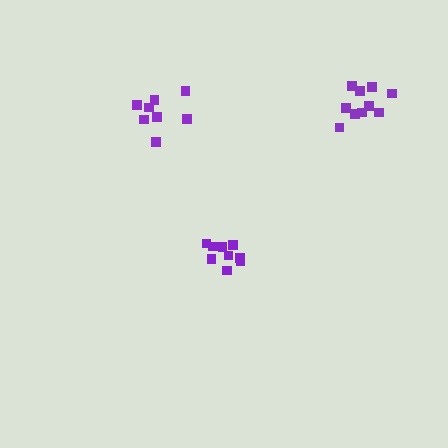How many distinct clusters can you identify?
There are 3 distinct clusters.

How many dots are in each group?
Group 1: 9 dots, Group 2: 8 dots, Group 3: 10 dots (27 total).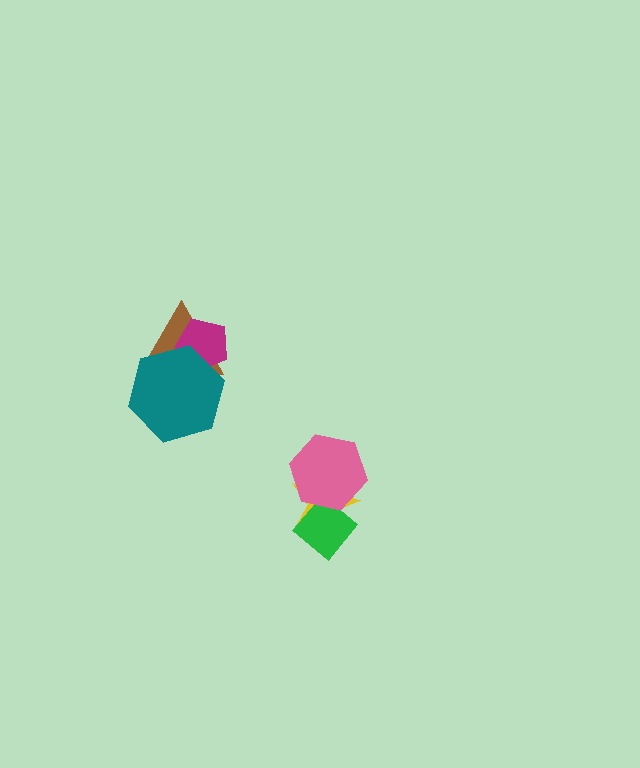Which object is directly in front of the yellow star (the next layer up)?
The green diamond is directly in front of the yellow star.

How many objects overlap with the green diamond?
2 objects overlap with the green diamond.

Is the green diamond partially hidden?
Yes, it is partially covered by another shape.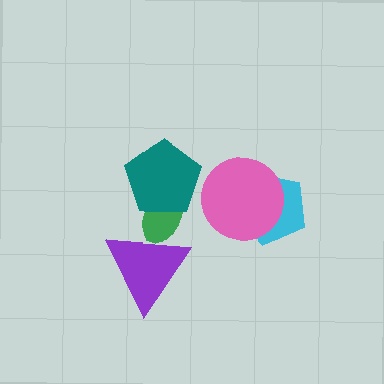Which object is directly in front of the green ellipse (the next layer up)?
The purple triangle is directly in front of the green ellipse.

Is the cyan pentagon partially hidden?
Yes, it is partially covered by another shape.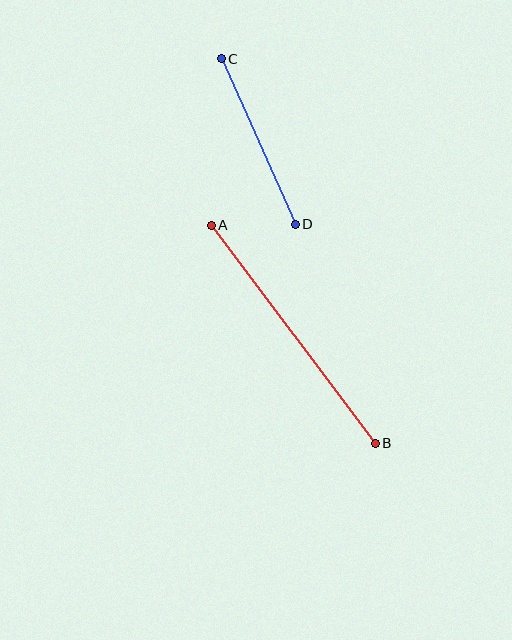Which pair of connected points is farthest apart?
Points A and B are farthest apart.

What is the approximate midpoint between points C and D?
The midpoint is at approximately (258, 142) pixels.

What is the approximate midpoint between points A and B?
The midpoint is at approximately (293, 334) pixels.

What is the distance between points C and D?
The distance is approximately 182 pixels.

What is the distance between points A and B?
The distance is approximately 273 pixels.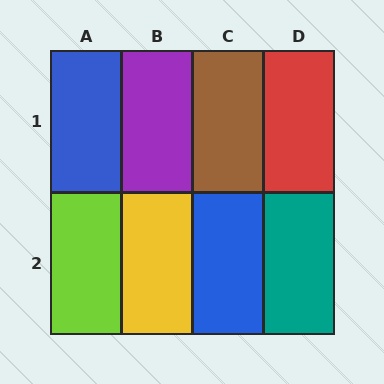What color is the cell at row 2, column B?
Yellow.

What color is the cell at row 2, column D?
Teal.